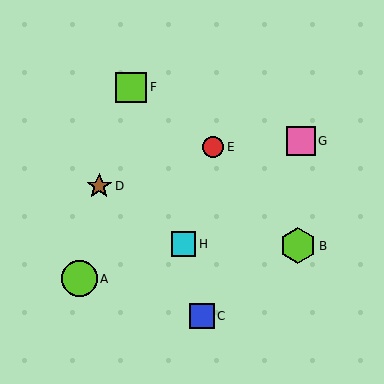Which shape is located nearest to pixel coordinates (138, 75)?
The lime square (labeled F) at (131, 87) is nearest to that location.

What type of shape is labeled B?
Shape B is a lime hexagon.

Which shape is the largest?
The lime circle (labeled A) is the largest.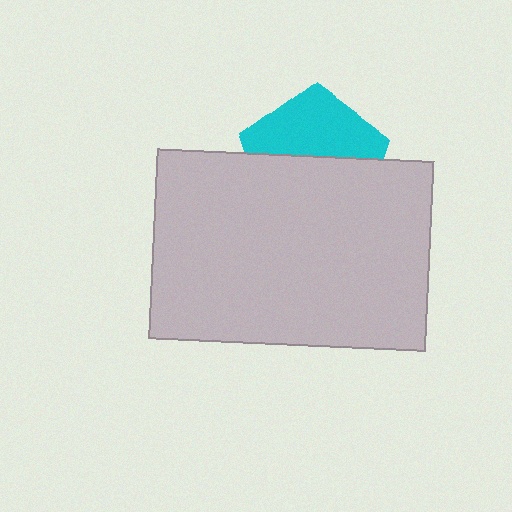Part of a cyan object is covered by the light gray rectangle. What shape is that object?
It is a pentagon.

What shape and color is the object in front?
The object in front is a light gray rectangle.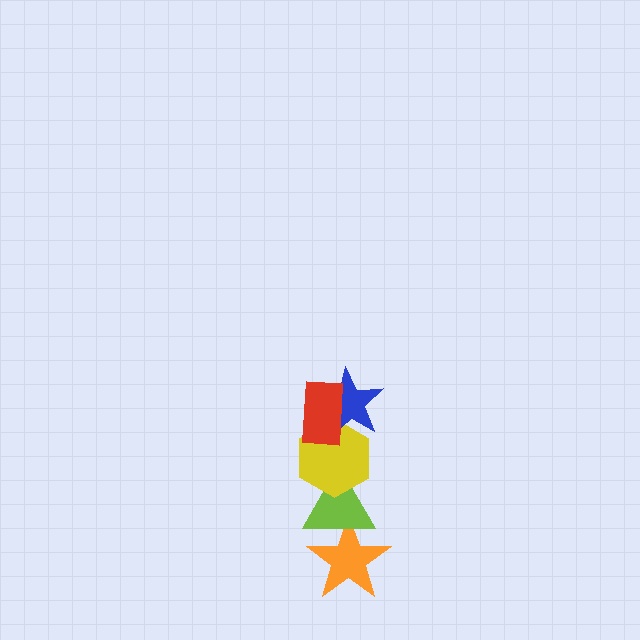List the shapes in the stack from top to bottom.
From top to bottom: the red rectangle, the blue star, the yellow hexagon, the lime triangle, the orange star.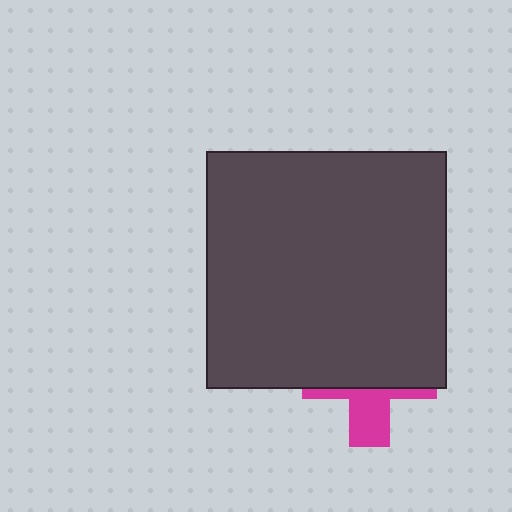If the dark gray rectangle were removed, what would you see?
You would see the complete magenta cross.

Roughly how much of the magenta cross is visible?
A small part of it is visible (roughly 35%).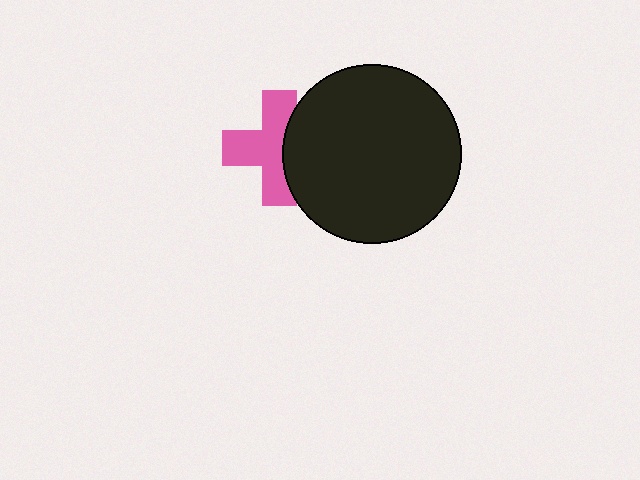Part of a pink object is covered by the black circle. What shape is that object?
It is a cross.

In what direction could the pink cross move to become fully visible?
The pink cross could move left. That would shift it out from behind the black circle entirely.